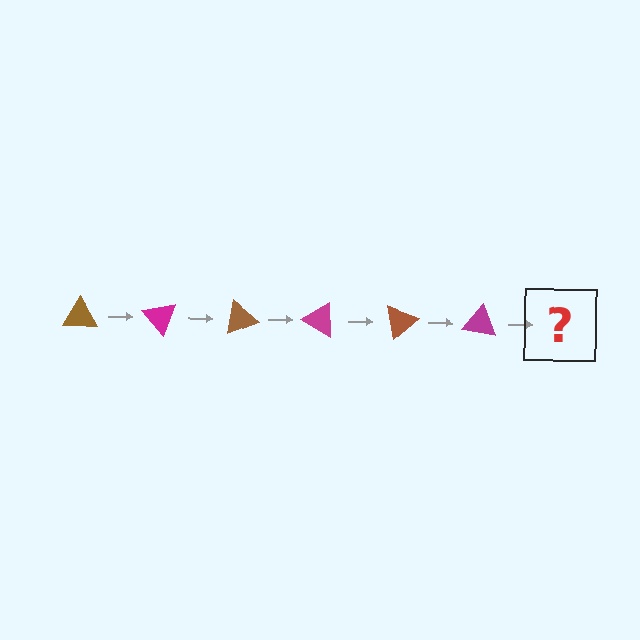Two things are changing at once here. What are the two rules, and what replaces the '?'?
The two rules are that it rotates 50 degrees each step and the color cycles through brown and magenta. The '?' should be a brown triangle, rotated 300 degrees from the start.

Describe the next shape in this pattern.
It should be a brown triangle, rotated 300 degrees from the start.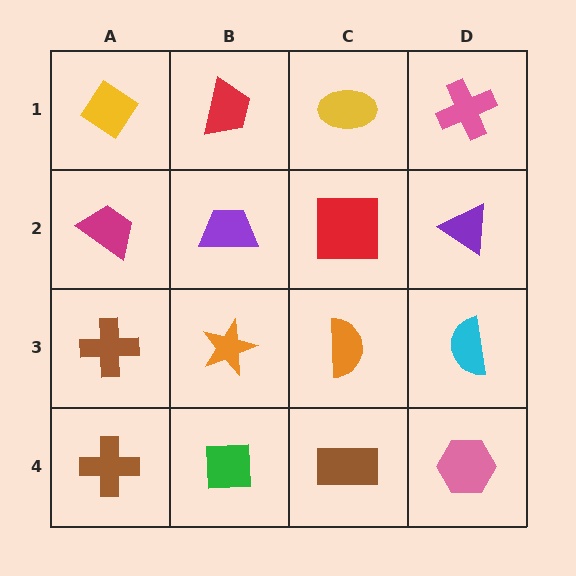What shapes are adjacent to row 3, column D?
A purple triangle (row 2, column D), a pink hexagon (row 4, column D), an orange semicircle (row 3, column C).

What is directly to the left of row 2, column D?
A red square.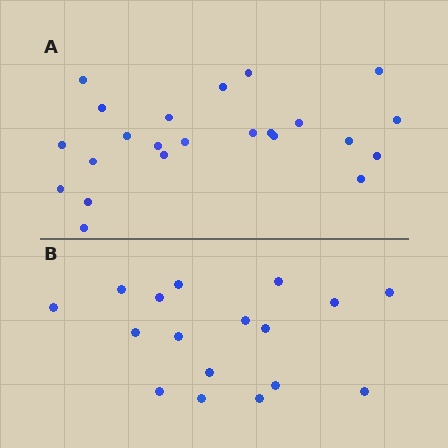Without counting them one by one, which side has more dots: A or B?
Region A (the top region) has more dots.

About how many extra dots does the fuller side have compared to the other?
Region A has about 6 more dots than region B.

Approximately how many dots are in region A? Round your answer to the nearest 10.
About 20 dots. (The exact count is 23, which rounds to 20.)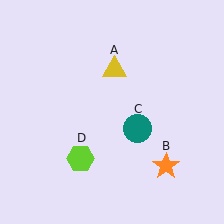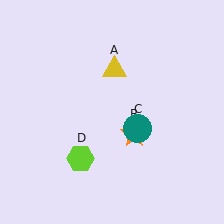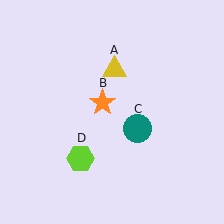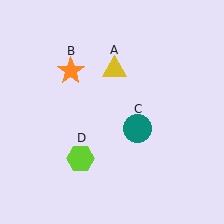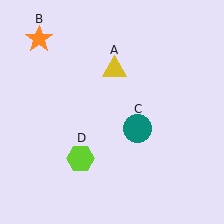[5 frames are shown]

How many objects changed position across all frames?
1 object changed position: orange star (object B).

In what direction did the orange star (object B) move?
The orange star (object B) moved up and to the left.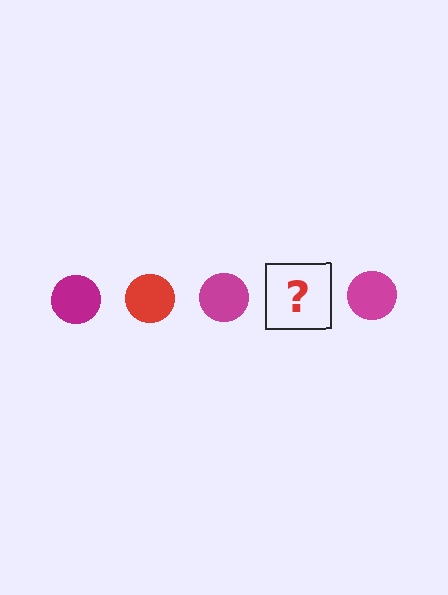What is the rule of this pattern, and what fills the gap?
The rule is that the pattern cycles through magenta, red circles. The gap should be filled with a red circle.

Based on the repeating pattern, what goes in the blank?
The blank should be a red circle.